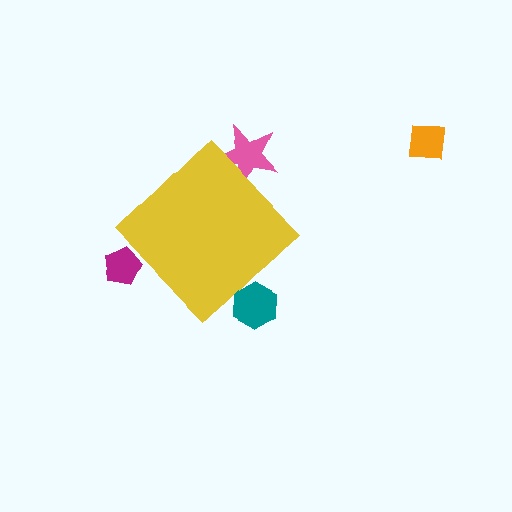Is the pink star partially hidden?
Yes, the pink star is partially hidden behind the yellow diamond.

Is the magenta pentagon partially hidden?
Yes, the magenta pentagon is partially hidden behind the yellow diamond.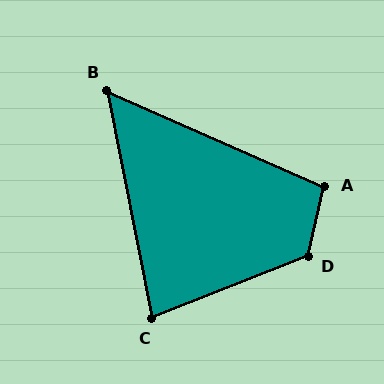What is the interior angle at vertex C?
Approximately 79 degrees (acute).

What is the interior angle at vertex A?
Approximately 101 degrees (obtuse).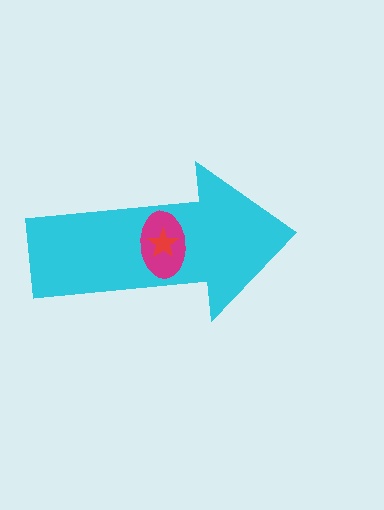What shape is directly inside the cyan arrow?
The magenta ellipse.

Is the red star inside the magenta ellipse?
Yes.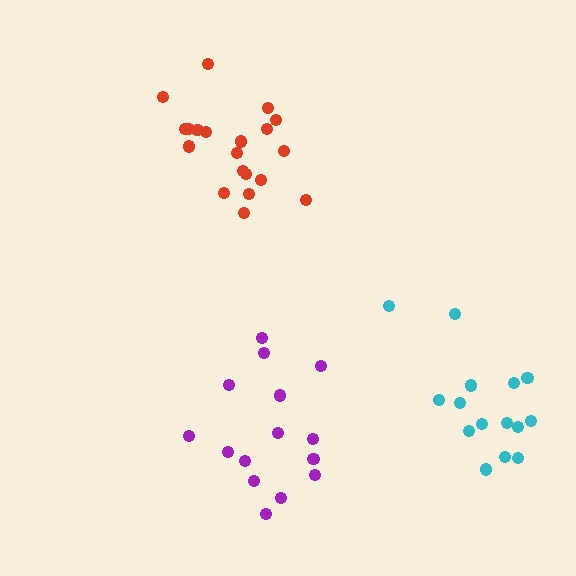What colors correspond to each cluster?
The clusters are colored: red, purple, cyan.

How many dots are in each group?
Group 1: 20 dots, Group 2: 15 dots, Group 3: 15 dots (50 total).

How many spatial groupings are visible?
There are 3 spatial groupings.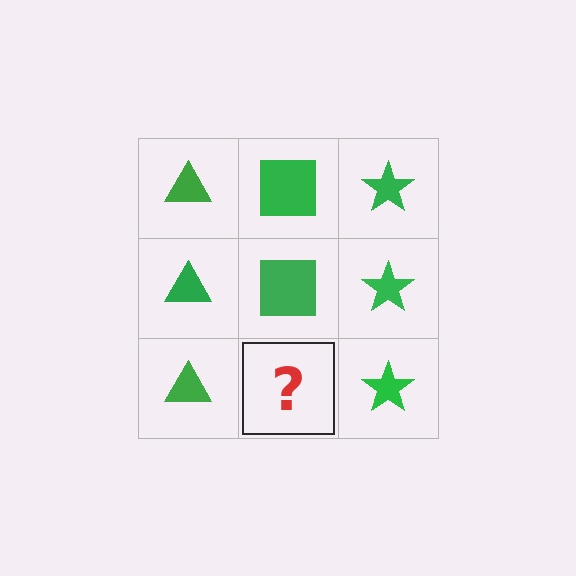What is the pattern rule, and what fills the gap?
The rule is that each column has a consistent shape. The gap should be filled with a green square.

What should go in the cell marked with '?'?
The missing cell should contain a green square.